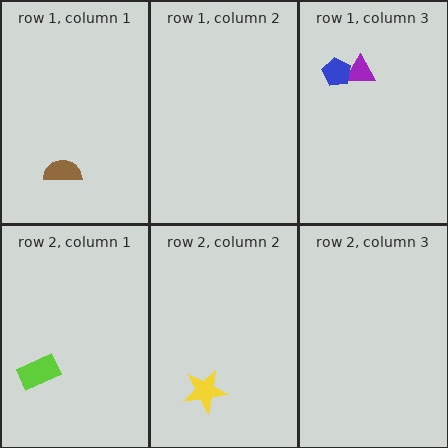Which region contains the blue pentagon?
The row 1, column 3 region.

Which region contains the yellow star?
The row 2, column 2 region.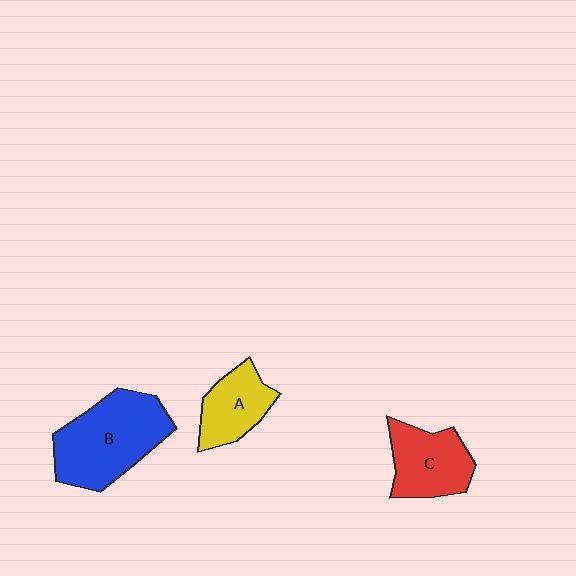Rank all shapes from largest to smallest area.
From largest to smallest: B (blue), C (red), A (yellow).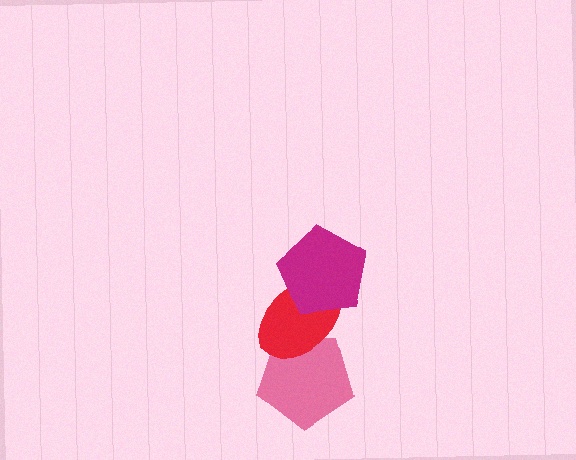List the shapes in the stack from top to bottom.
From top to bottom: the magenta pentagon, the red ellipse, the pink pentagon.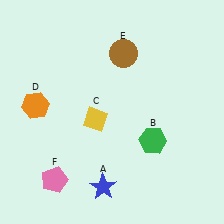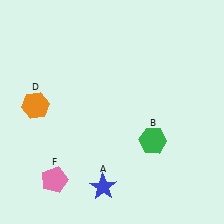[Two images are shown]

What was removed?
The brown circle (E), the yellow diamond (C) were removed in Image 2.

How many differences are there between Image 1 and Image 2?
There are 2 differences between the two images.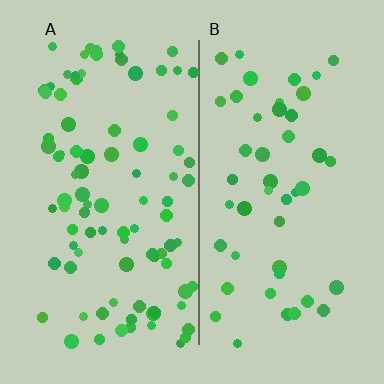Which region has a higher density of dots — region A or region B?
A (the left).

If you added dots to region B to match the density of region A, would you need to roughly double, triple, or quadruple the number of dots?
Approximately double.